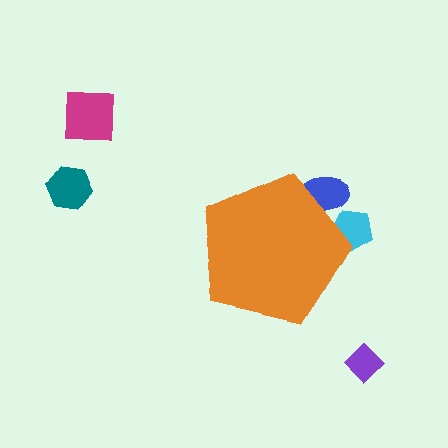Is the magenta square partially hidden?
No, the magenta square is fully visible.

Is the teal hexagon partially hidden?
No, the teal hexagon is fully visible.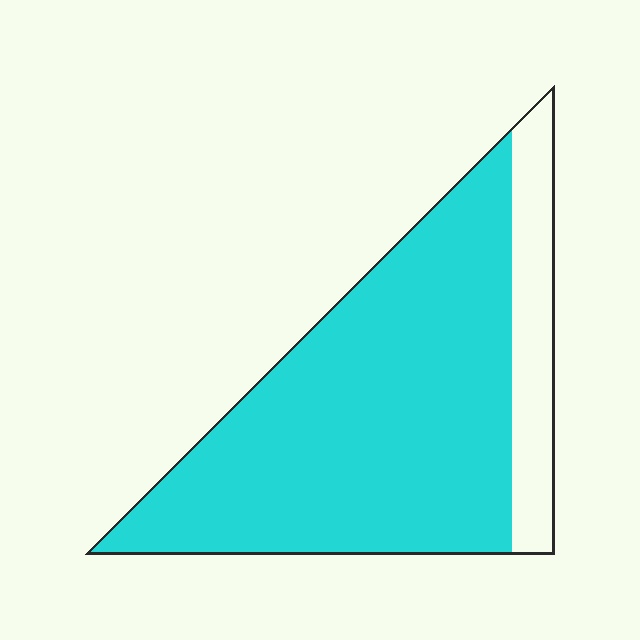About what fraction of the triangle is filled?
About five sixths (5/6).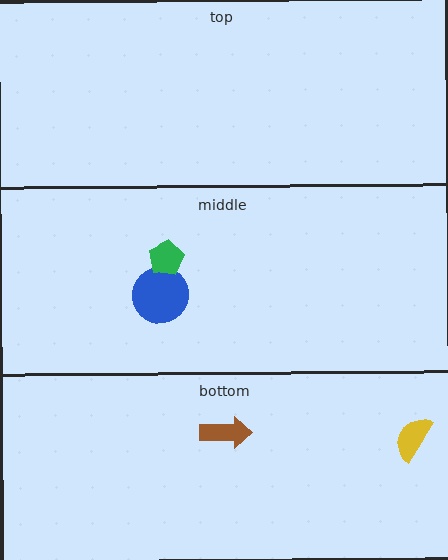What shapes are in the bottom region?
The brown arrow, the yellow semicircle.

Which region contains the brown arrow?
The bottom region.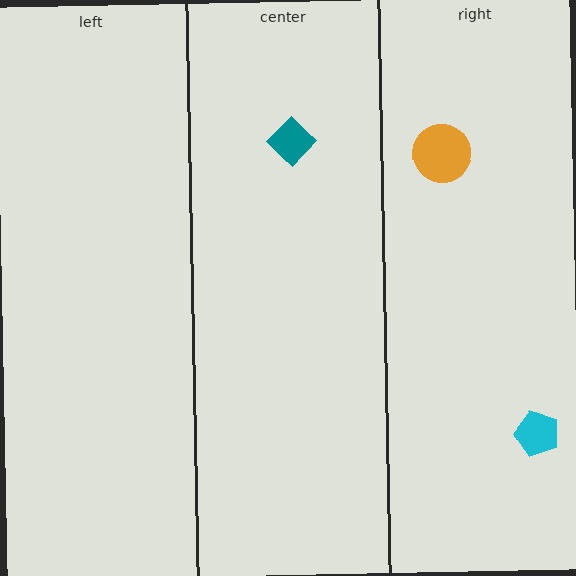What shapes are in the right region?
The cyan pentagon, the orange circle.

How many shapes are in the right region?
2.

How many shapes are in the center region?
1.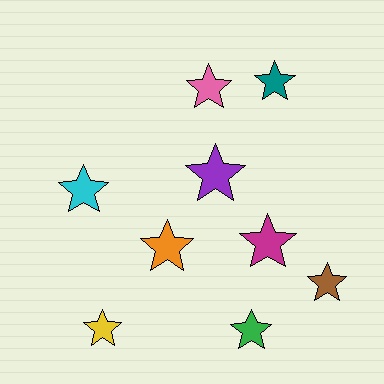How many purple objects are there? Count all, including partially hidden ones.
There is 1 purple object.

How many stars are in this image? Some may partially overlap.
There are 9 stars.